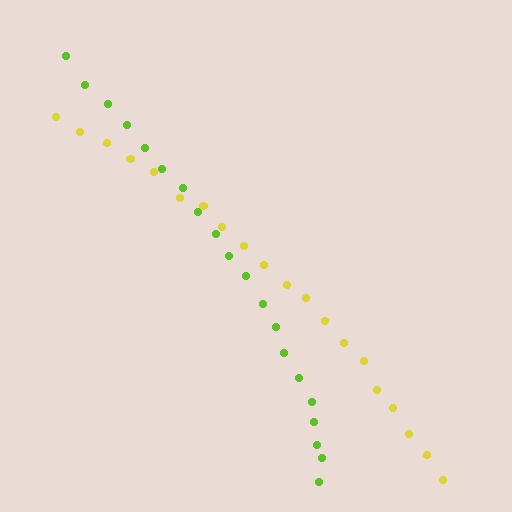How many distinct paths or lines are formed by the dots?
There are 2 distinct paths.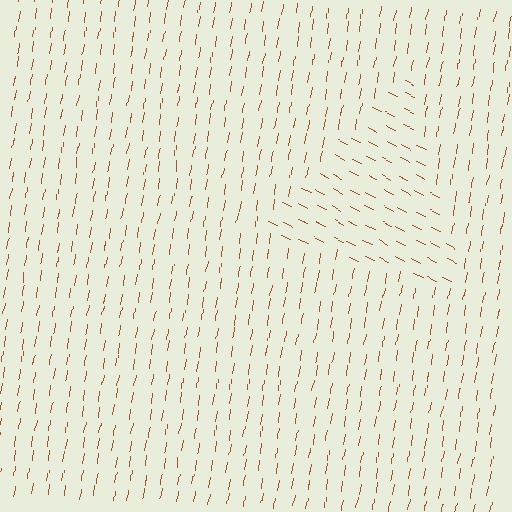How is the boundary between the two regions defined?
The boundary is defined purely by a change in line orientation (approximately 72 degrees difference). All lines are the same color and thickness.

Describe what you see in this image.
The image is filled with small brown line segments. A triangle region in the image has lines oriented differently from the surrounding lines, creating a visible texture boundary.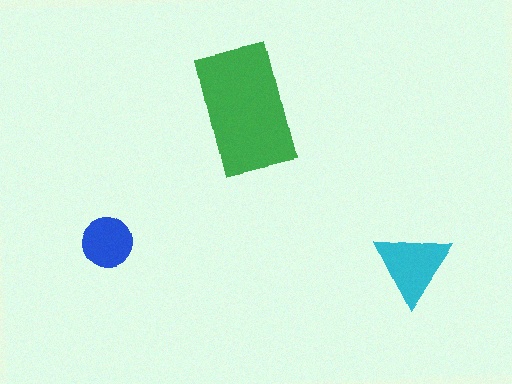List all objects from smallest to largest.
The blue circle, the cyan triangle, the green rectangle.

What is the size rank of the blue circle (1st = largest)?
3rd.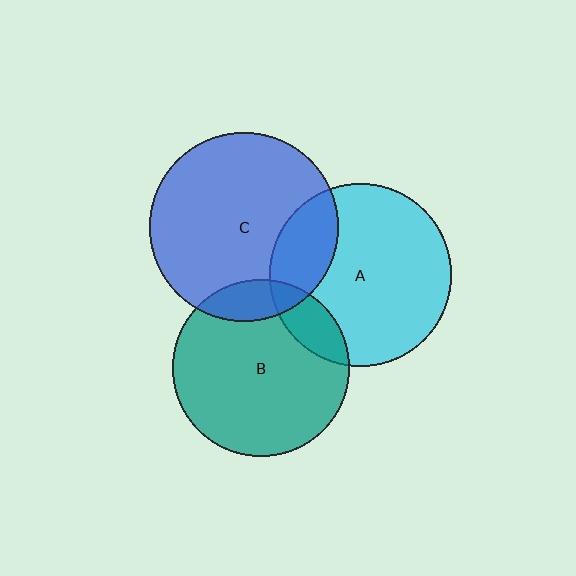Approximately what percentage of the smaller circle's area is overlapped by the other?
Approximately 15%.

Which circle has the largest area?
Circle C (blue).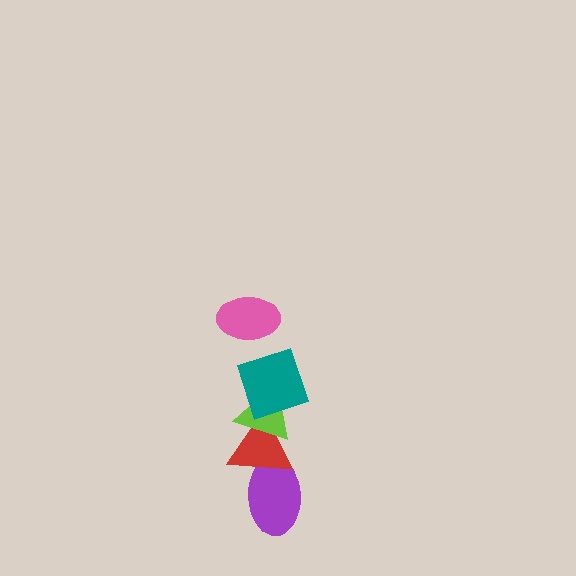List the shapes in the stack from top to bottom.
From top to bottom: the pink ellipse, the teal square, the lime triangle, the red triangle, the purple ellipse.